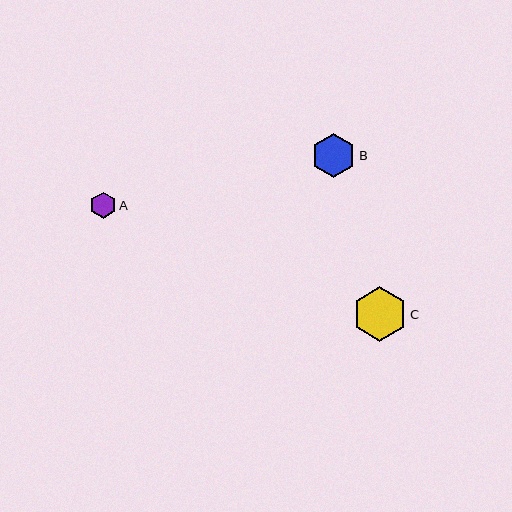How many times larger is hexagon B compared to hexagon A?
Hexagon B is approximately 1.7 times the size of hexagon A.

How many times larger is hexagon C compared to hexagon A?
Hexagon C is approximately 2.1 times the size of hexagon A.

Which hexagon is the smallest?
Hexagon A is the smallest with a size of approximately 26 pixels.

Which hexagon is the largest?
Hexagon C is the largest with a size of approximately 55 pixels.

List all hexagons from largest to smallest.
From largest to smallest: C, B, A.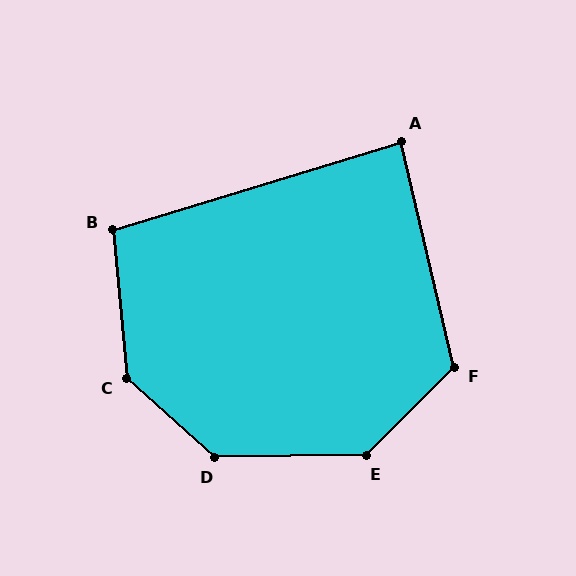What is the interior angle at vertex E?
Approximately 136 degrees (obtuse).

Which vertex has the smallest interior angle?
A, at approximately 86 degrees.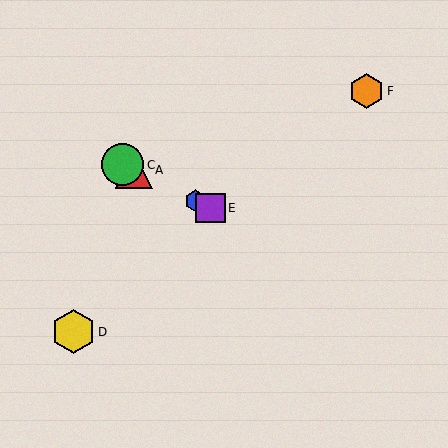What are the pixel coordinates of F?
Object F is at (367, 91).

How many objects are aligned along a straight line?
4 objects (A, B, C, E) are aligned along a straight line.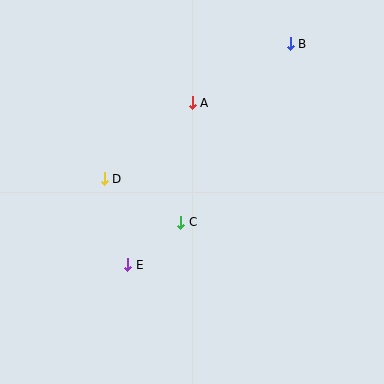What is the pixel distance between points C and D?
The distance between C and D is 88 pixels.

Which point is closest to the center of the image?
Point C at (181, 222) is closest to the center.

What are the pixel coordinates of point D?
Point D is at (104, 179).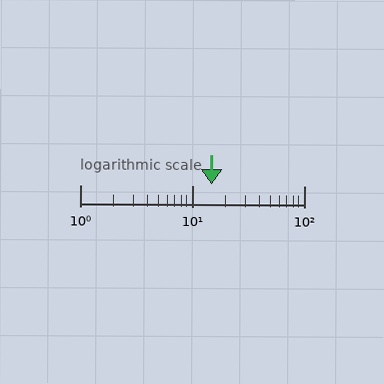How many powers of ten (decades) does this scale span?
The scale spans 2 decades, from 1 to 100.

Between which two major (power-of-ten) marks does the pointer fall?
The pointer is between 10 and 100.